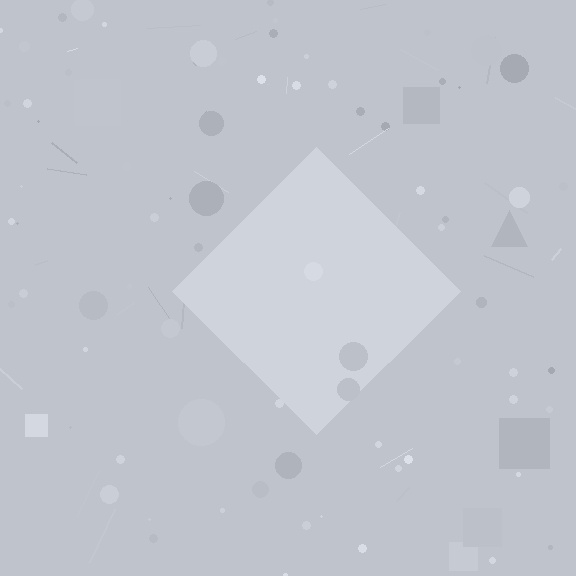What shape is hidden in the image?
A diamond is hidden in the image.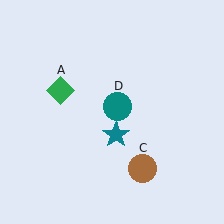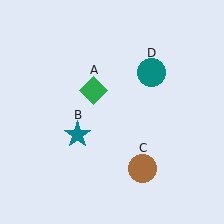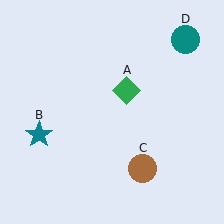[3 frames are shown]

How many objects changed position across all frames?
3 objects changed position: green diamond (object A), teal star (object B), teal circle (object D).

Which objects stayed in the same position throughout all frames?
Brown circle (object C) remained stationary.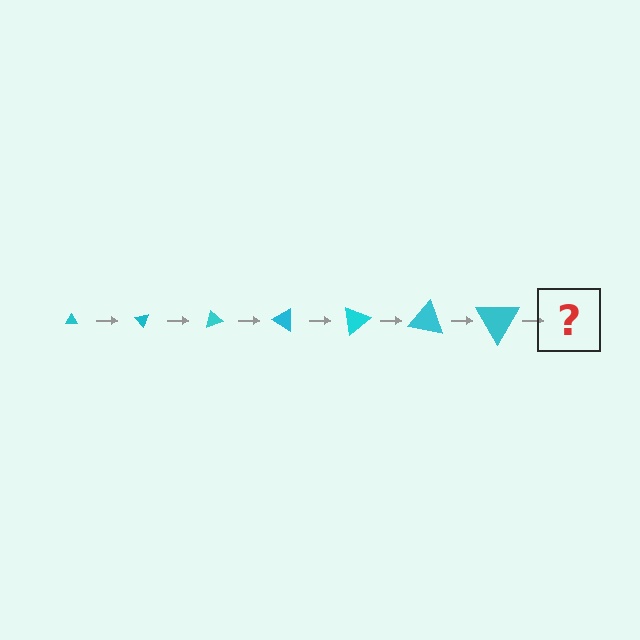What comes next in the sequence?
The next element should be a triangle, larger than the previous one and rotated 350 degrees from the start.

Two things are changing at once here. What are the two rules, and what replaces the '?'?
The two rules are that the triangle grows larger each step and it rotates 50 degrees each step. The '?' should be a triangle, larger than the previous one and rotated 350 degrees from the start.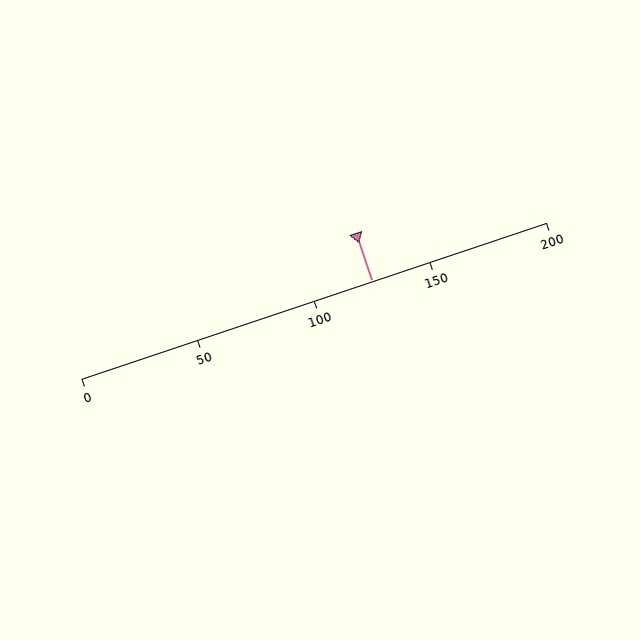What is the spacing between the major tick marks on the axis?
The major ticks are spaced 50 apart.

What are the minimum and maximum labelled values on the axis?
The axis runs from 0 to 200.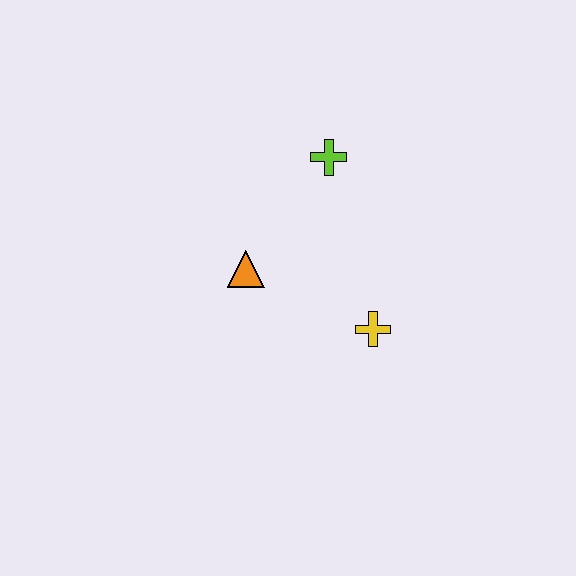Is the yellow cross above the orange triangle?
No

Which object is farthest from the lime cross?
The yellow cross is farthest from the lime cross.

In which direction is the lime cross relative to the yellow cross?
The lime cross is above the yellow cross.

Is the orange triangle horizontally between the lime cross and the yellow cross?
No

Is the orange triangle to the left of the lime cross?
Yes